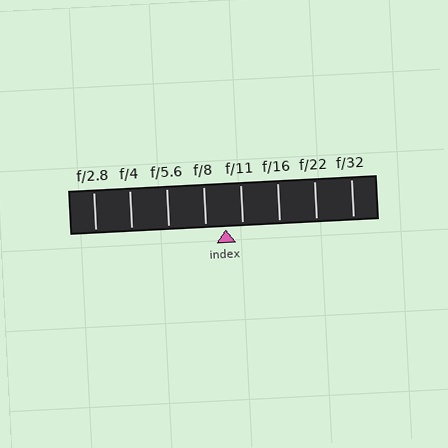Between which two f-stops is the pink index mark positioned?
The index mark is between f/8 and f/11.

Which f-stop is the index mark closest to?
The index mark is closest to f/11.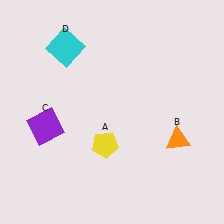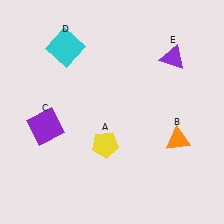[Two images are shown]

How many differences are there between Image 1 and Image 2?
There is 1 difference between the two images.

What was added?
A purple triangle (E) was added in Image 2.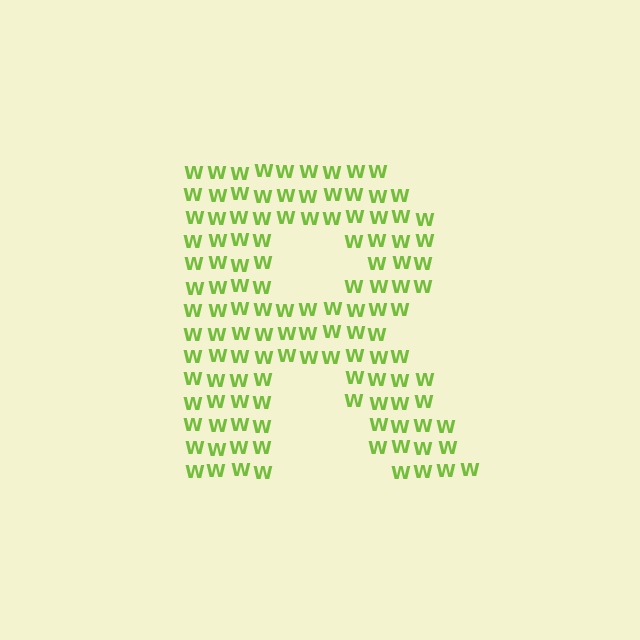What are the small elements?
The small elements are letter W's.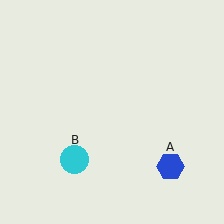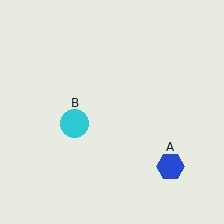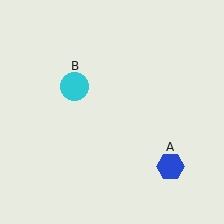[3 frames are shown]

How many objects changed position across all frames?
1 object changed position: cyan circle (object B).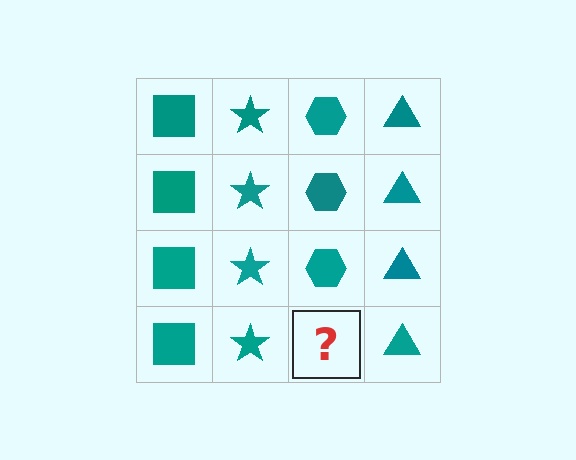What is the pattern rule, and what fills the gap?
The rule is that each column has a consistent shape. The gap should be filled with a teal hexagon.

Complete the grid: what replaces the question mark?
The question mark should be replaced with a teal hexagon.